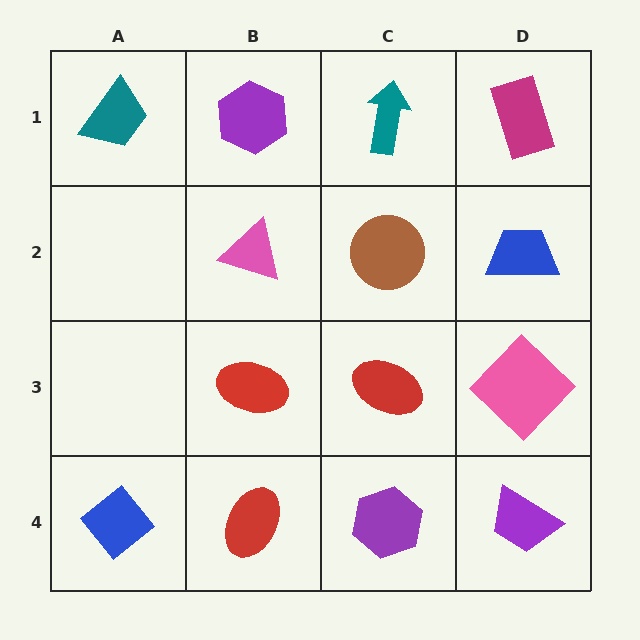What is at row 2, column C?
A brown circle.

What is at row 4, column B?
A red ellipse.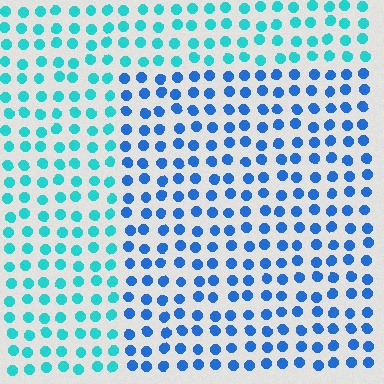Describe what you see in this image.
The image is filled with small cyan elements in a uniform arrangement. A rectangle-shaped region is visible where the elements are tinted to a slightly different hue, forming a subtle color boundary.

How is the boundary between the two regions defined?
The boundary is defined purely by a slight shift in hue (about 37 degrees). Spacing, size, and orientation are identical on both sides.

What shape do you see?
I see a rectangle.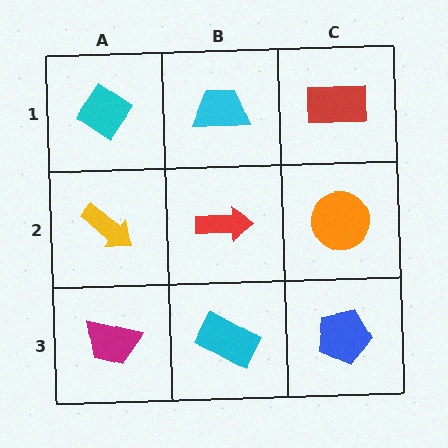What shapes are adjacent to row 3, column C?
An orange circle (row 2, column C), a cyan rectangle (row 3, column B).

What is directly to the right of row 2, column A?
A red arrow.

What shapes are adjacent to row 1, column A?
A yellow arrow (row 2, column A), a cyan trapezoid (row 1, column B).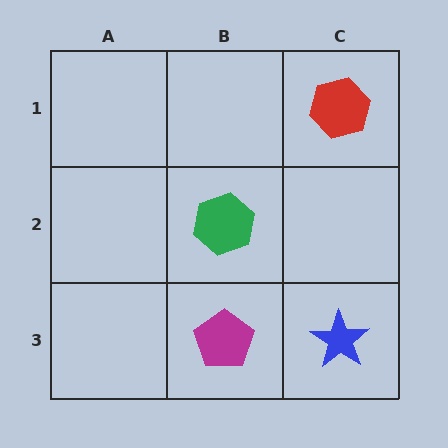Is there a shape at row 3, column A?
No, that cell is empty.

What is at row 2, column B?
A green hexagon.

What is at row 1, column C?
A red hexagon.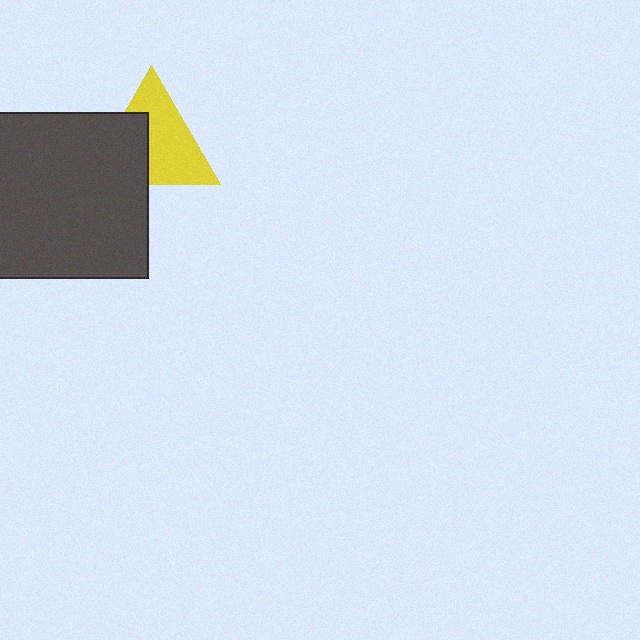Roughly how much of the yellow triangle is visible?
About half of it is visible (roughly 60%).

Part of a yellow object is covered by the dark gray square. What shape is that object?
It is a triangle.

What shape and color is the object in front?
The object in front is a dark gray square.